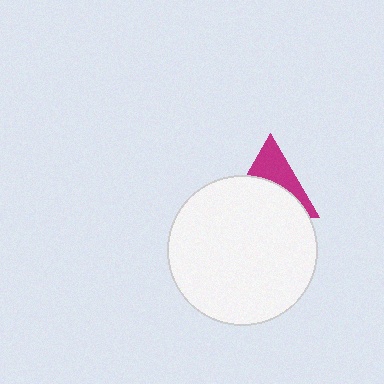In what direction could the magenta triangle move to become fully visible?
The magenta triangle could move up. That would shift it out from behind the white circle entirely.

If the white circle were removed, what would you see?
You would see the complete magenta triangle.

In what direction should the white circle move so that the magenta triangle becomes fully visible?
The white circle should move down. That is the shortest direction to clear the overlap and leave the magenta triangle fully visible.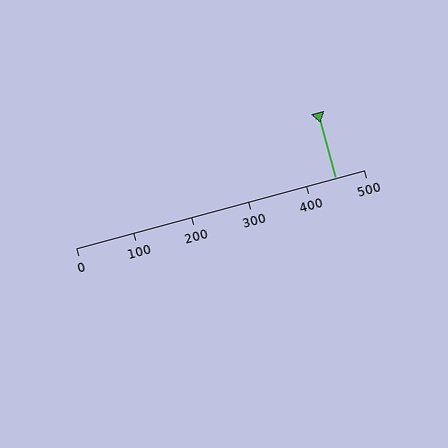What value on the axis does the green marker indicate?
The marker indicates approximately 450.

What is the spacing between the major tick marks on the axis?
The major ticks are spaced 100 apart.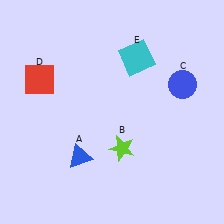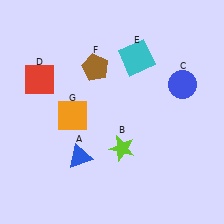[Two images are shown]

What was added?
A brown pentagon (F), an orange square (G) were added in Image 2.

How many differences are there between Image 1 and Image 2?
There are 2 differences between the two images.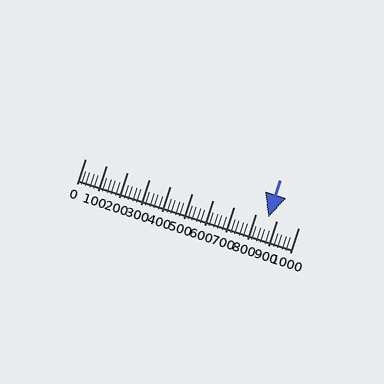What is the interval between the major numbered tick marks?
The major tick marks are spaced 100 units apart.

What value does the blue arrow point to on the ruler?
The blue arrow points to approximately 860.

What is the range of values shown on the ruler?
The ruler shows values from 0 to 1000.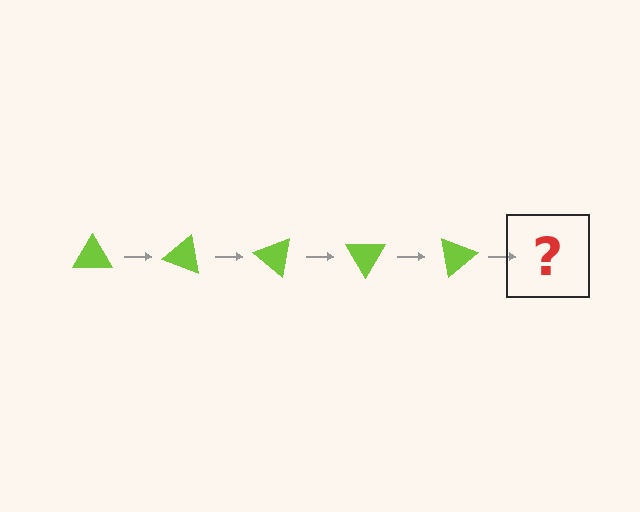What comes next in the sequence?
The next element should be a lime triangle rotated 100 degrees.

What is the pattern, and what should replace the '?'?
The pattern is that the triangle rotates 20 degrees each step. The '?' should be a lime triangle rotated 100 degrees.